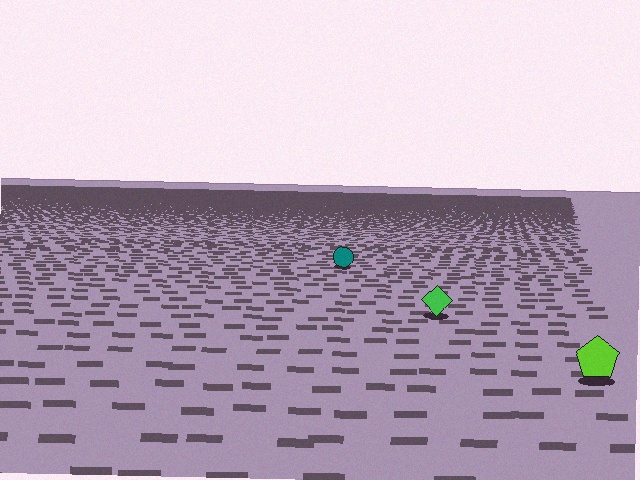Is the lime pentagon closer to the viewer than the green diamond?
Yes. The lime pentagon is closer — you can tell from the texture gradient: the ground texture is coarser near it.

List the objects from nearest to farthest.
From nearest to farthest: the lime pentagon, the green diamond, the teal circle.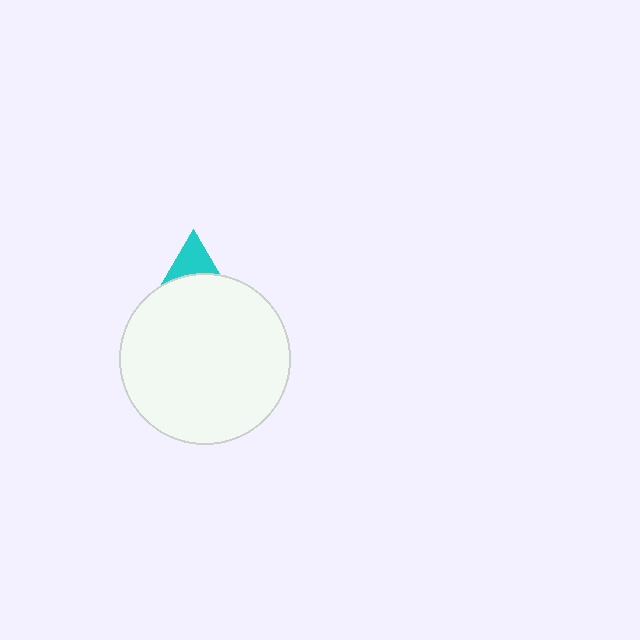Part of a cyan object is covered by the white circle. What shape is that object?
It is a triangle.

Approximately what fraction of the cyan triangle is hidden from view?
Roughly 64% of the cyan triangle is hidden behind the white circle.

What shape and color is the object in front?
The object in front is a white circle.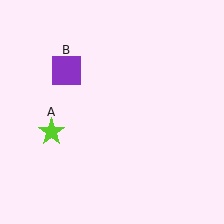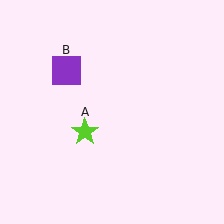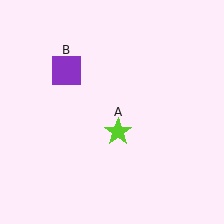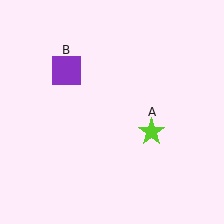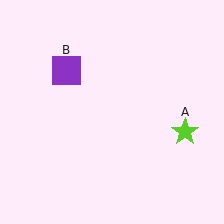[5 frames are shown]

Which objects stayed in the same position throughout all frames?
Purple square (object B) remained stationary.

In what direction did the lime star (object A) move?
The lime star (object A) moved right.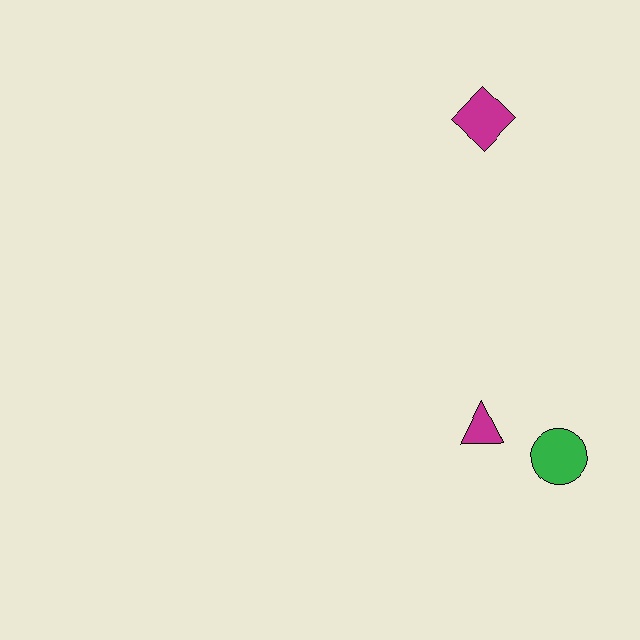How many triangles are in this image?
There is 1 triangle.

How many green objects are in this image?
There is 1 green object.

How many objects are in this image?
There are 3 objects.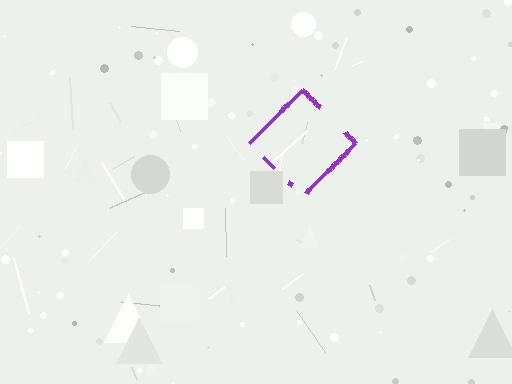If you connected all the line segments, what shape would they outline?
They would outline a diamond.